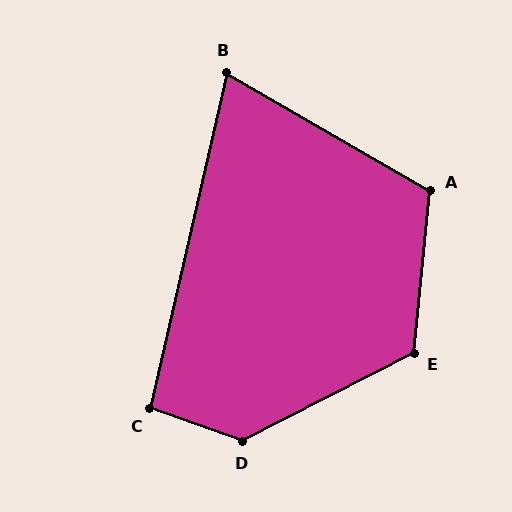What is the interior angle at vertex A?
Approximately 115 degrees (obtuse).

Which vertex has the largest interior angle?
D, at approximately 133 degrees.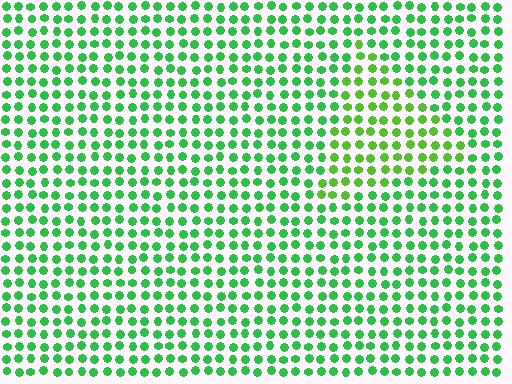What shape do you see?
I see a triangle.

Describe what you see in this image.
The image is filled with small green elements in a uniform arrangement. A triangle-shaped region is visible where the elements are tinted to a slightly different hue, forming a subtle color boundary.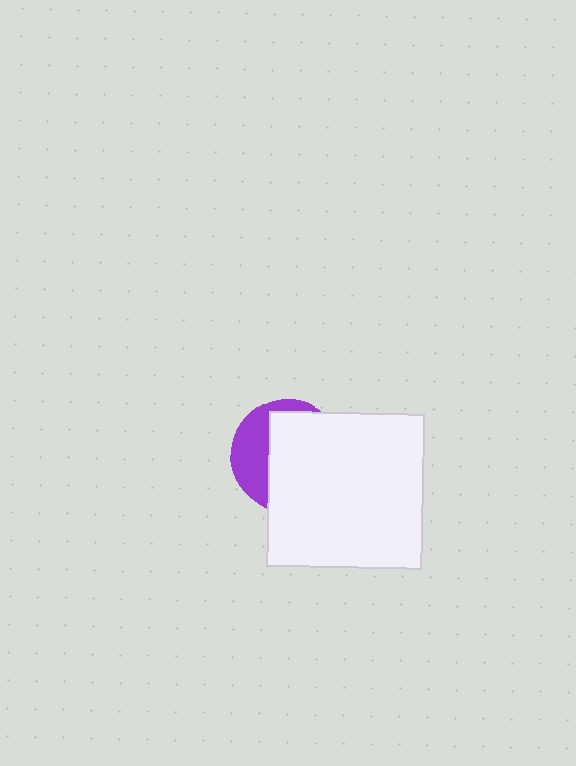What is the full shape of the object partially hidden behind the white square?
The partially hidden object is a purple circle.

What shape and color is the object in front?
The object in front is a white square.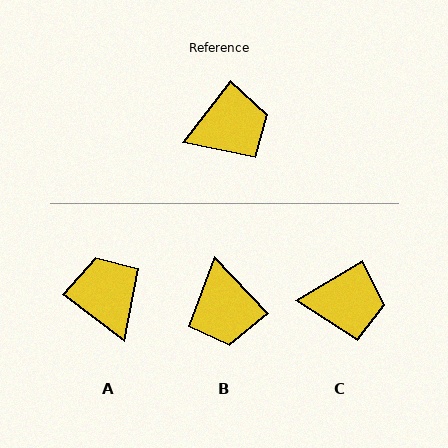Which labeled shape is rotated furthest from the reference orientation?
B, about 99 degrees away.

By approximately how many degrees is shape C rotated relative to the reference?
Approximately 22 degrees clockwise.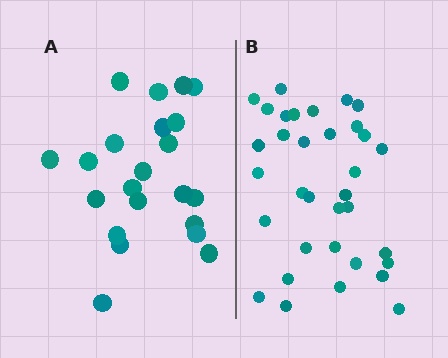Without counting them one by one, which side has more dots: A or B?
Region B (the right region) has more dots.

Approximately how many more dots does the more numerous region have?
Region B has roughly 12 or so more dots than region A.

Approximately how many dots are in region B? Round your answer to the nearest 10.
About 30 dots. (The exact count is 34, which rounds to 30.)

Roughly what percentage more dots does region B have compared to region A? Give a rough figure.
About 55% more.